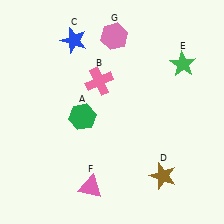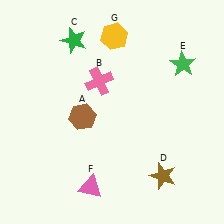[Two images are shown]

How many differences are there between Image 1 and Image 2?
There are 3 differences between the two images.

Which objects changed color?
A changed from green to brown. C changed from blue to green. G changed from pink to yellow.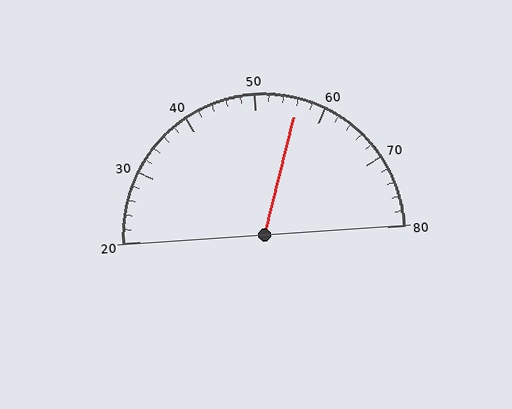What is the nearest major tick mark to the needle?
The nearest major tick mark is 60.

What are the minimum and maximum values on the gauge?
The gauge ranges from 20 to 80.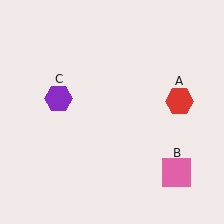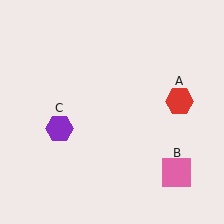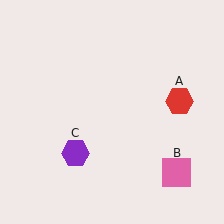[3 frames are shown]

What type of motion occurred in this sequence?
The purple hexagon (object C) rotated counterclockwise around the center of the scene.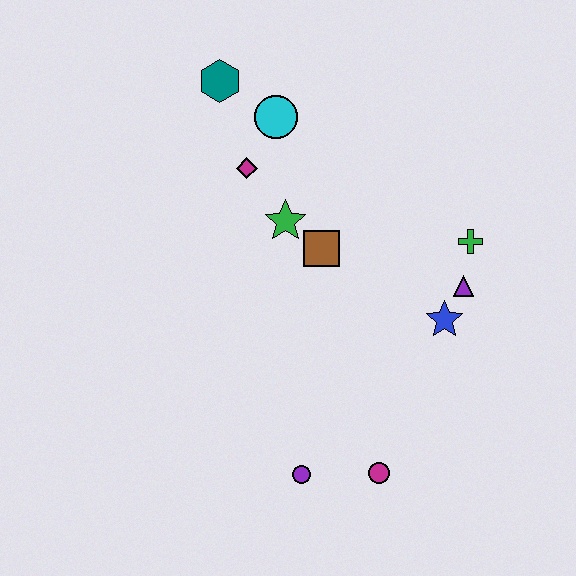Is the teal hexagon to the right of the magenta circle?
No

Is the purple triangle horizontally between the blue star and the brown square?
No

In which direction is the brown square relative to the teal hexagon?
The brown square is below the teal hexagon.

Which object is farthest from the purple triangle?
The teal hexagon is farthest from the purple triangle.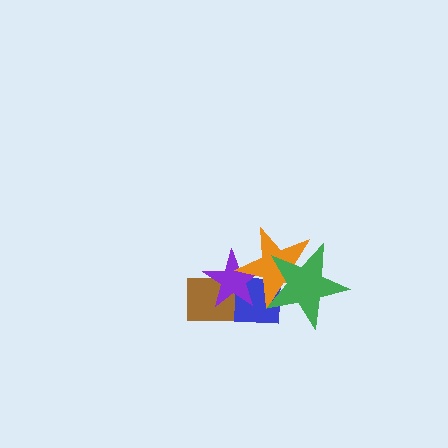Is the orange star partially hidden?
Yes, it is partially covered by another shape.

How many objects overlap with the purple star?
3 objects overlap with the purple star.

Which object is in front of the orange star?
The green star is in front of the orange star.